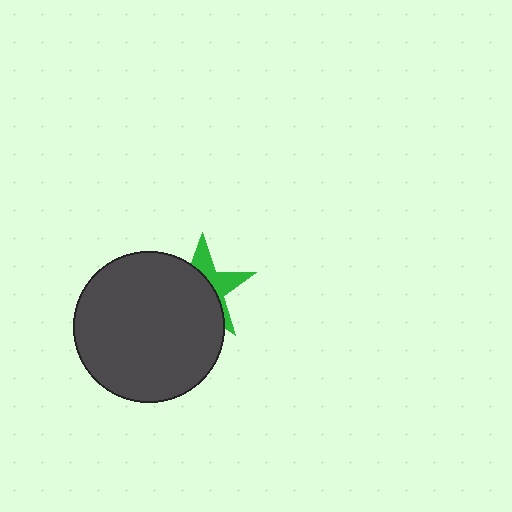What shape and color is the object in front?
The object in front is a dark gray circle.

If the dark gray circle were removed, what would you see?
You would see the complete green star.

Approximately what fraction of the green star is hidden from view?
Roughly 62% of the green star is hidden behind the dark gray circle.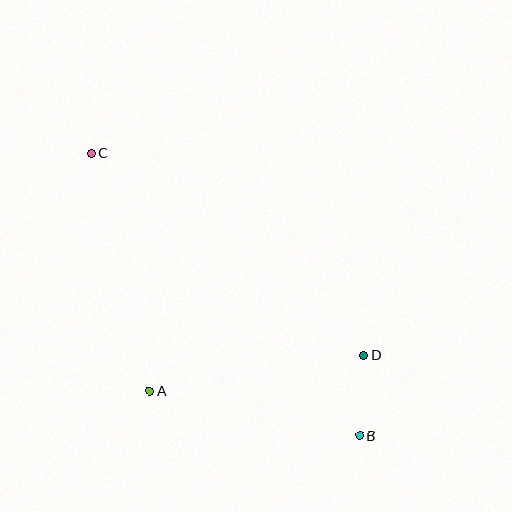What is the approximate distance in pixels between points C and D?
The distance between C and D is approximately 339 pixels.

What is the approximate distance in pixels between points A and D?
The distance between A and D is approximately 217 pixels.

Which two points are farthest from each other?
Points B and C are farthest from each other.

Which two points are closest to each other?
Points B and D are closest to each other.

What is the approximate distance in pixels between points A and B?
The distance between A and B is approximately 215 pixels.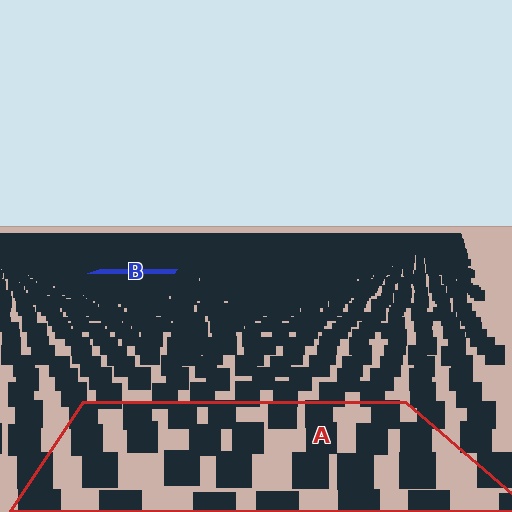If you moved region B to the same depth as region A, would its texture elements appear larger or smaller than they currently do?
They would appear larger. At a closer depth, the same texture elements are projected at a bigger on-screen size.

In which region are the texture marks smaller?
The texture marks are smaller in region B, because it is farther away.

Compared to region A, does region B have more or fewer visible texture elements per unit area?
Region B has more texture elements per unit area — they are packed more densely because it is farther away.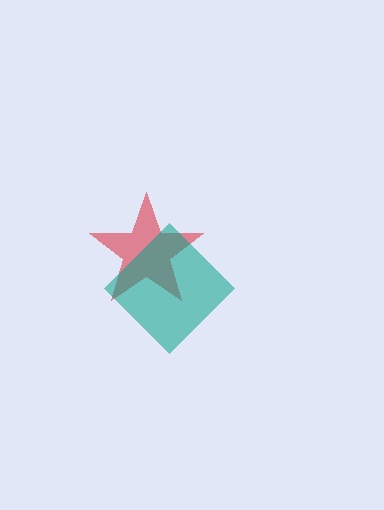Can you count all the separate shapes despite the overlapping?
Yes, there are 2 separate shapes.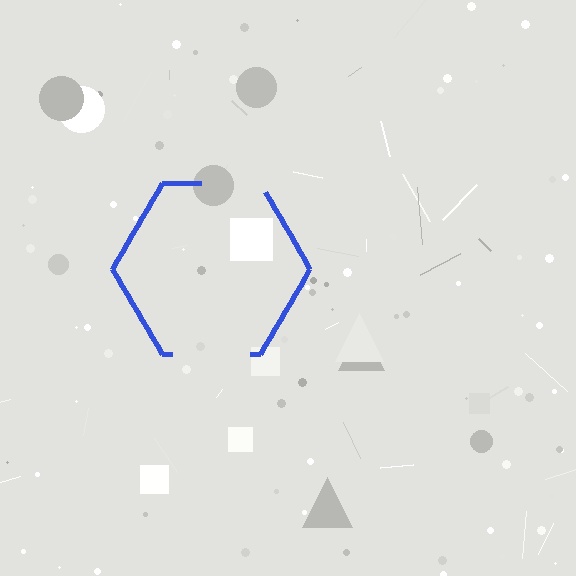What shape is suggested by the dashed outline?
The dashed outline suggests a hexagon.